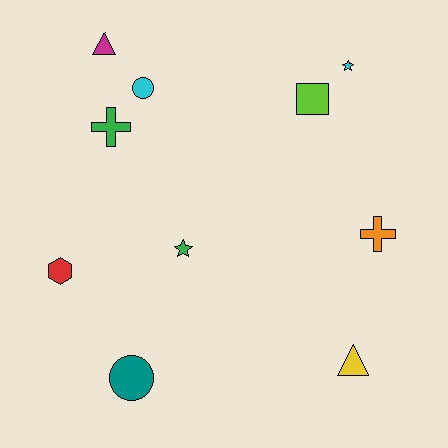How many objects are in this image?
There are 10 objects.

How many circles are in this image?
There are 2 circles.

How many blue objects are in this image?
There are no blue objects.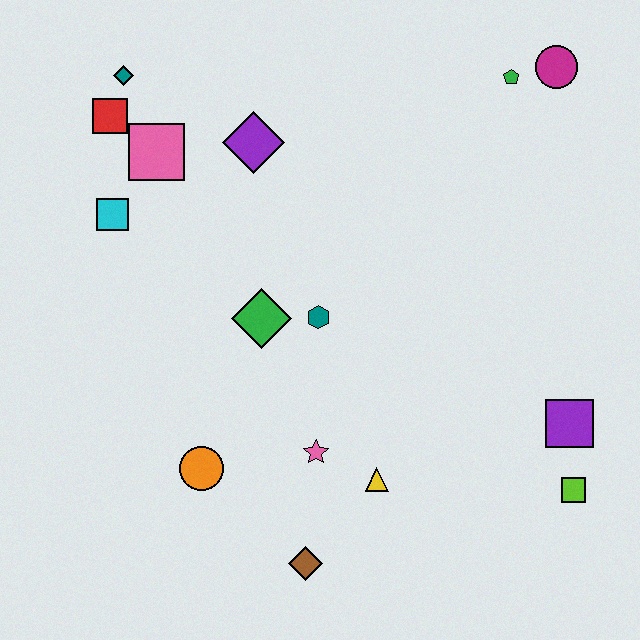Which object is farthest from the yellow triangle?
The teal diamond is farthest from the yellow triangle.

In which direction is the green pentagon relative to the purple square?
The green pentagon is above the purple square.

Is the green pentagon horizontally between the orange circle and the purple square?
Yes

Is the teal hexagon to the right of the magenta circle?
No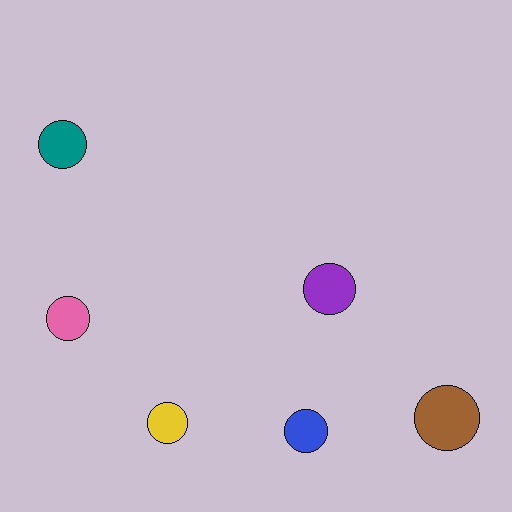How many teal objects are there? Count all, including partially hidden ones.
There is 1 teal object.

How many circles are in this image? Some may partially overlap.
There are 6 circles.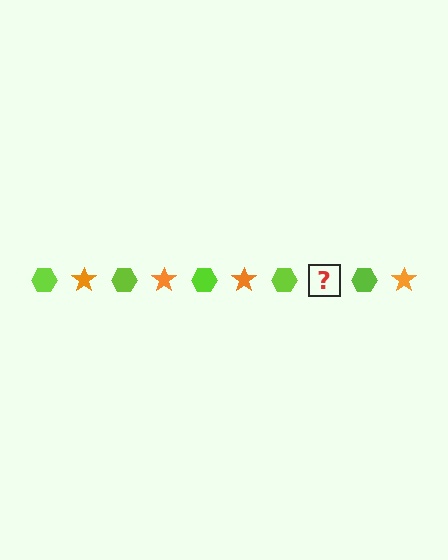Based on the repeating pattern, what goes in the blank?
The blank should be an orange star.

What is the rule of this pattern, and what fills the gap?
The rule is that the pattern alternates between lime hexagon and orange star. The gap should be filled with an orange star.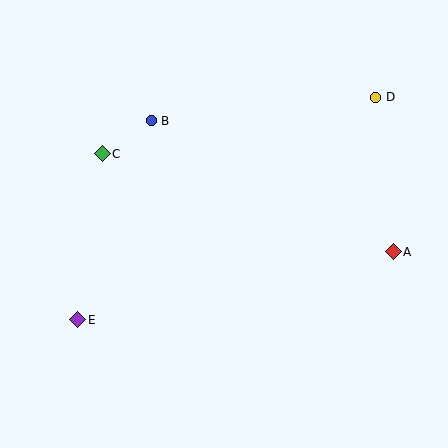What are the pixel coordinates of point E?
Point E is at (78, 320).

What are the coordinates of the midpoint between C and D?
The midpoint between C and D is at (239, 125).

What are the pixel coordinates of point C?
Point C is at (102, 154).